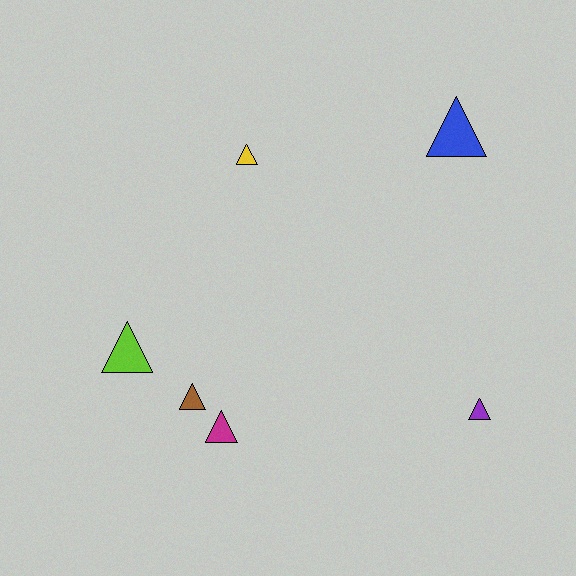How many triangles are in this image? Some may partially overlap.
There are 6 triangles.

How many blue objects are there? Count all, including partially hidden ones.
There is 1 blue object.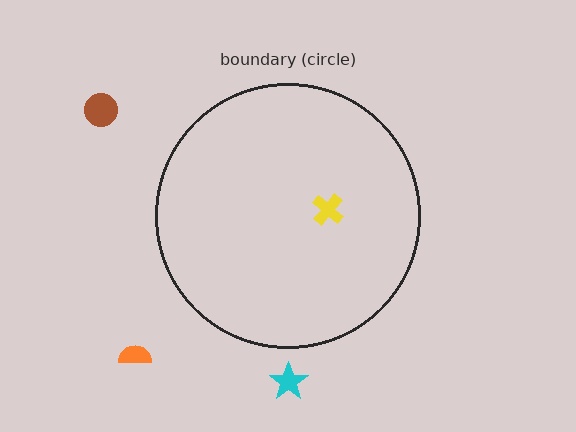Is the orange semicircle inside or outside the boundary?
Outside.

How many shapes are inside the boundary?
1 inside, 3 outside.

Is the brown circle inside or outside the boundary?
Outside.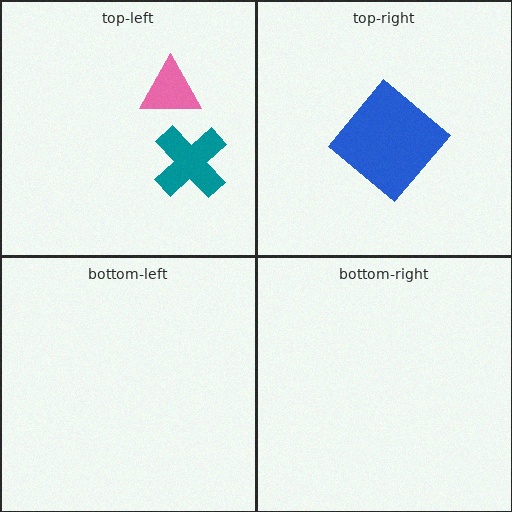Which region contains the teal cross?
The top-left region.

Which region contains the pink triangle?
The top-left region.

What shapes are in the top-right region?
The blue diamond.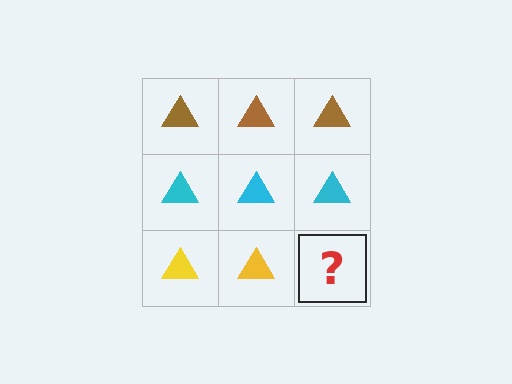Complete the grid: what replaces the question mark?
The question mark should be replaced with a yellow triangle.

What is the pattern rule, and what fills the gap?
The rule is that each row has a consistent color. The gap should be filled with a yellow triangle.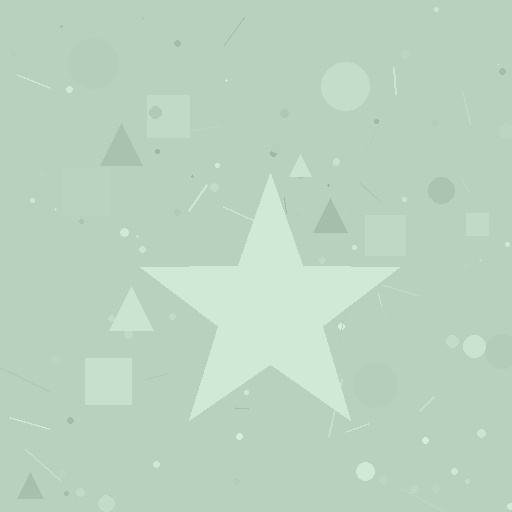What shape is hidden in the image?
A star is hidden in the image.